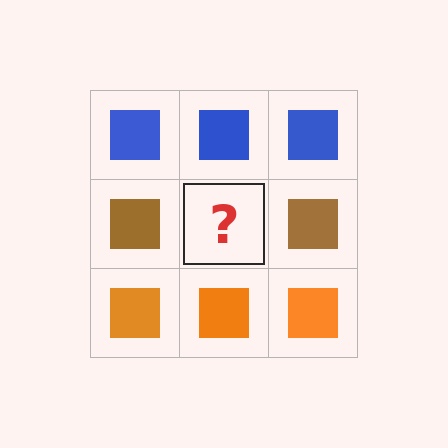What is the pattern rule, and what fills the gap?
The rule is that each row has a consistent color. The gap should be filled with a brown square.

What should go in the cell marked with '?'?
The missing cell should contain a brown square.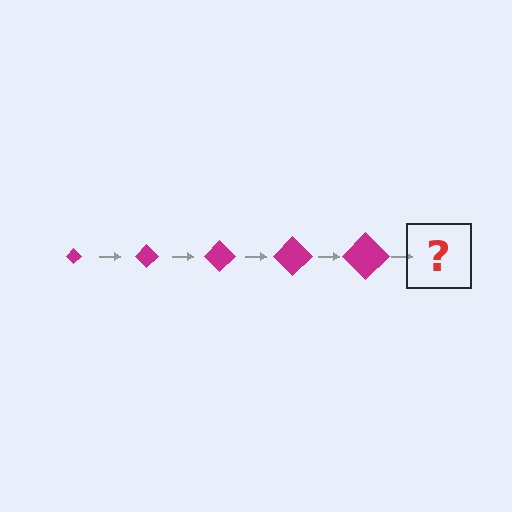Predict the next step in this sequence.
The next step is a magenta diamond, larger than the previous one.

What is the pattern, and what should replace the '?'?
The pattern is that the diamond gets progressively larger each step. The '?' should be a magenta diamond, larger than the previous one.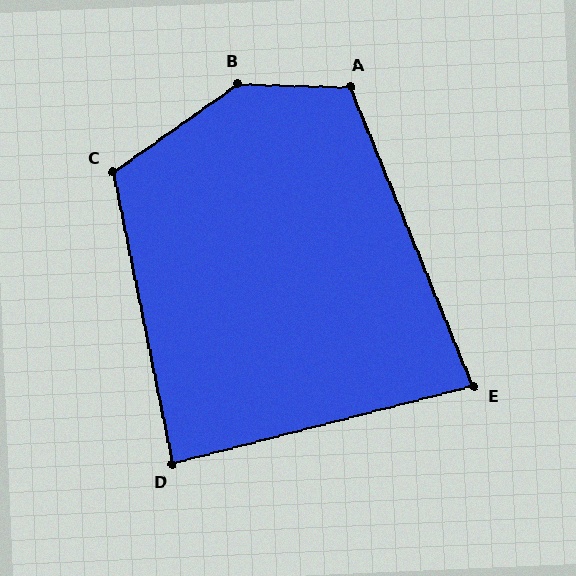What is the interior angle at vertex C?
Approximately 114 degrees (obtuse).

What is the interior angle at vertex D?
Approximately 87 degrees (approximately right).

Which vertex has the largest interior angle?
B, at approximately 143 degrees.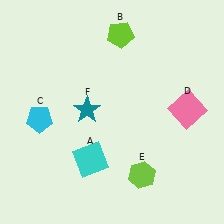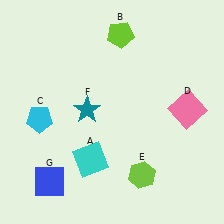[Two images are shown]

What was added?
A blue square (G) was added in Image 2.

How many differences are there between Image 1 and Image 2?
There is 1 difference between the two images.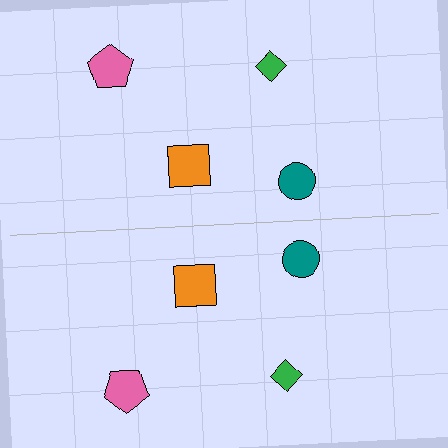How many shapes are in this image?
There are 8 shapes in this image.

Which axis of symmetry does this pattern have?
The pattern has a horizontal axis of symmetry running through the center of the image.